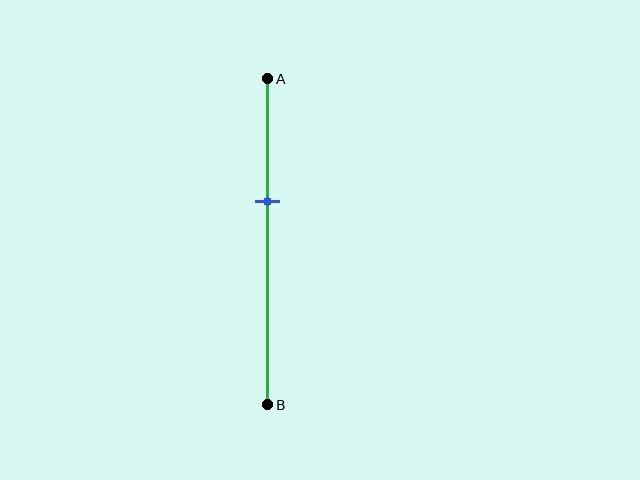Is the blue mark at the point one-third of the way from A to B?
No, the mark is at about 40% from A, not at the 33% one-third point.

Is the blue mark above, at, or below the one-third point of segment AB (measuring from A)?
The blue mark is below the one-third point of segment AB.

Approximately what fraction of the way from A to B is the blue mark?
The blue mark is approximately 40% of the way from A to B.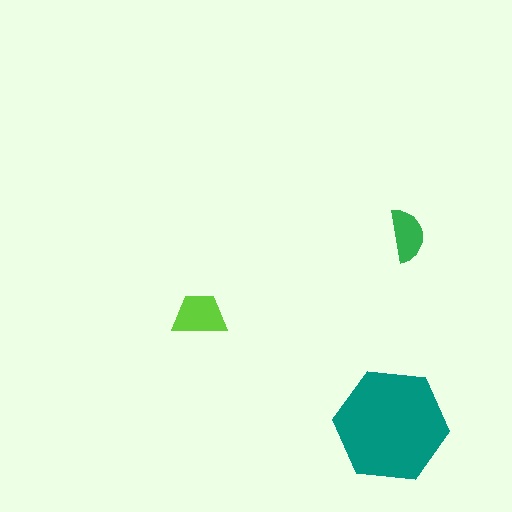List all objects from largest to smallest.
The teal hexagon, the lime trapezoid, the green semicircle.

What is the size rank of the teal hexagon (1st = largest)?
1st.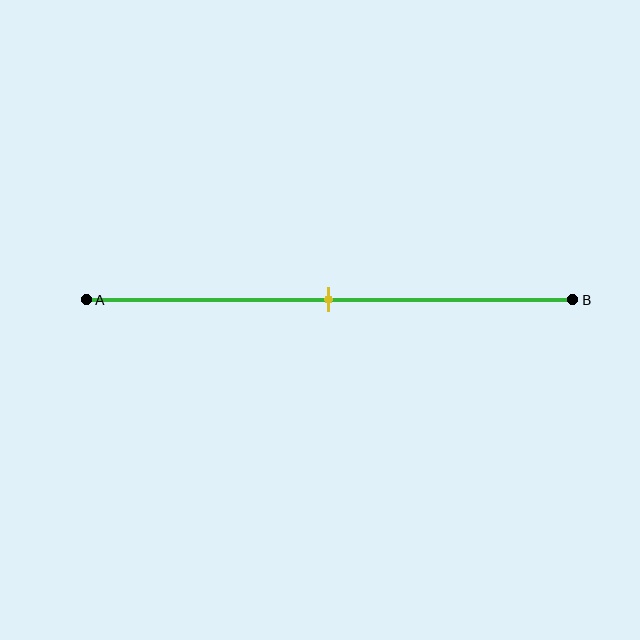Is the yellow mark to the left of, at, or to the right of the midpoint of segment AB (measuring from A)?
The yellow mark is approximately at the midpoint of segment AB.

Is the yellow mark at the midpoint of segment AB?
Yes, the mark is approximately at the midpoint.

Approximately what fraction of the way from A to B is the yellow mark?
The yellow mark is approximately 50% of the way from A to B.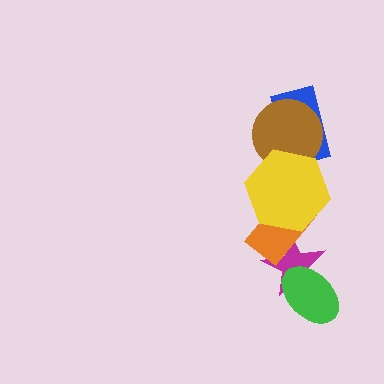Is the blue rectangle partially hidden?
Yes, it is partially covered by another shape.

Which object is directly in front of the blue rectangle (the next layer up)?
The brown circle is directly in front of the blue rectangle.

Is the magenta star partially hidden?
Yes, it is partially covered by another shape.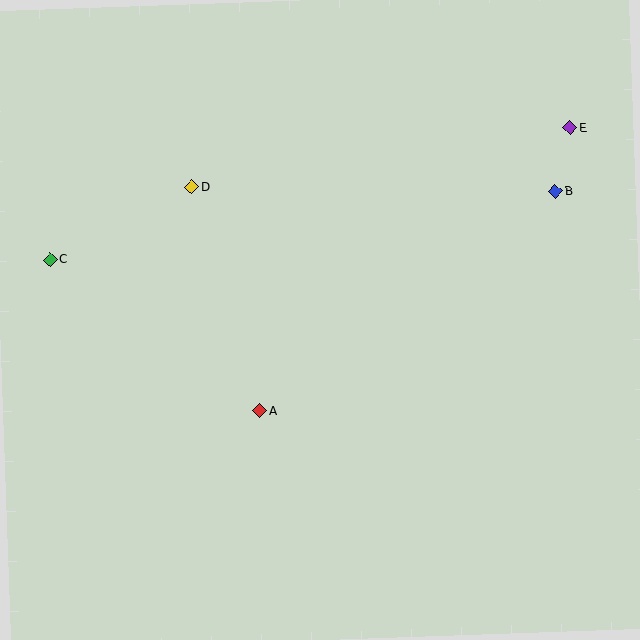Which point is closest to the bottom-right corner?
Point A is closest to the bottom-right corner.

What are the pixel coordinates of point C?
Point C is at (50, 260).